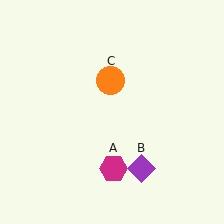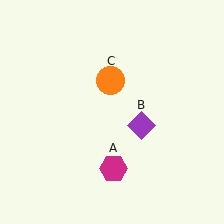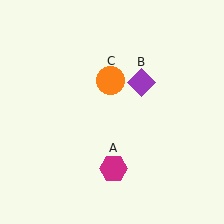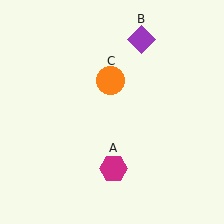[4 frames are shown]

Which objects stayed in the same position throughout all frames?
Magenta hexagon (object A) and orange circle (object C) remained stationary.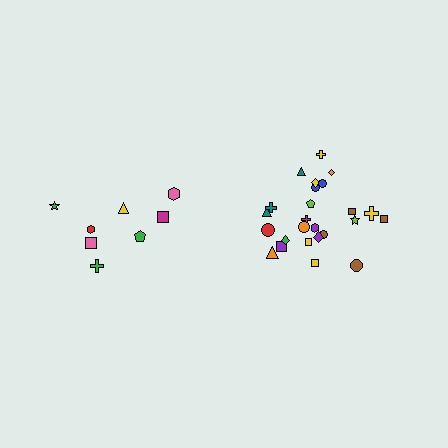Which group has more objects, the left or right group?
The right group.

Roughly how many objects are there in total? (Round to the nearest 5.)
Roughly 35 objects in total.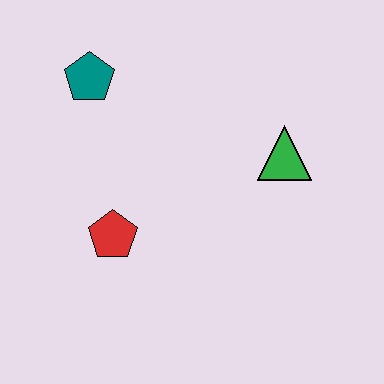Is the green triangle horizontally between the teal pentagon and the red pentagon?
No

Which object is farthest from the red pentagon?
The green triangle is farthest from the red pentagon.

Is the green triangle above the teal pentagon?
No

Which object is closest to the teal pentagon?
The red pentagon is closest to the teal pentagon.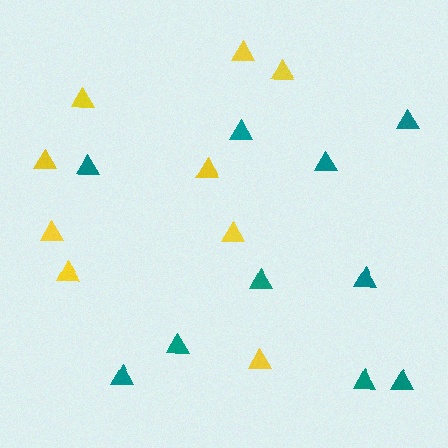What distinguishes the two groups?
There are 2 groups: one group of teal triangles (10) and one group of yellow triangles (9).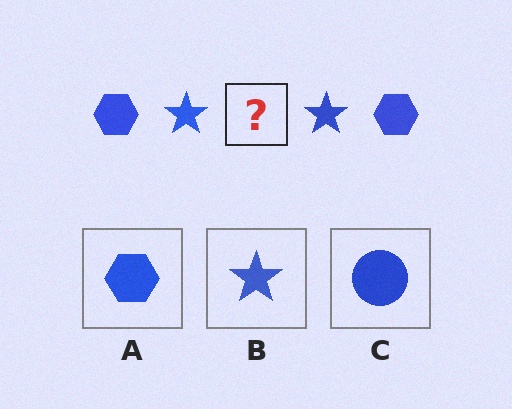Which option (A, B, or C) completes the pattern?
A.